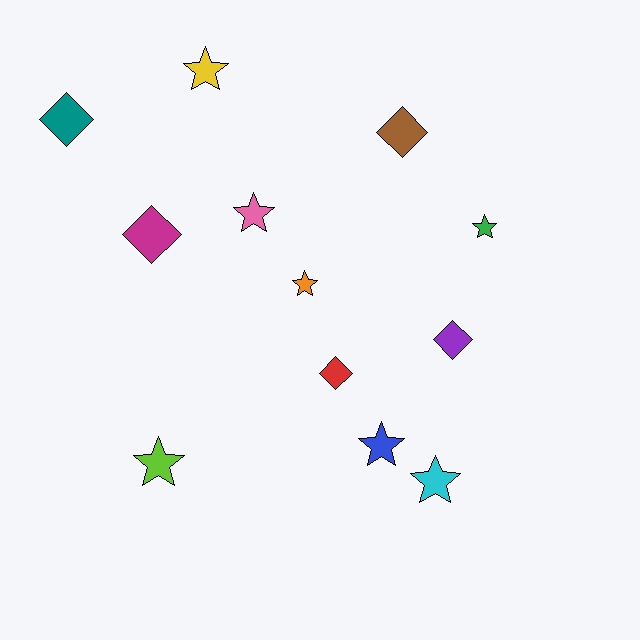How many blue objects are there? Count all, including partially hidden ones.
There is 1 blue object.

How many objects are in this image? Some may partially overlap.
There are 12 objects.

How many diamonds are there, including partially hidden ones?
There are 5 diamonds.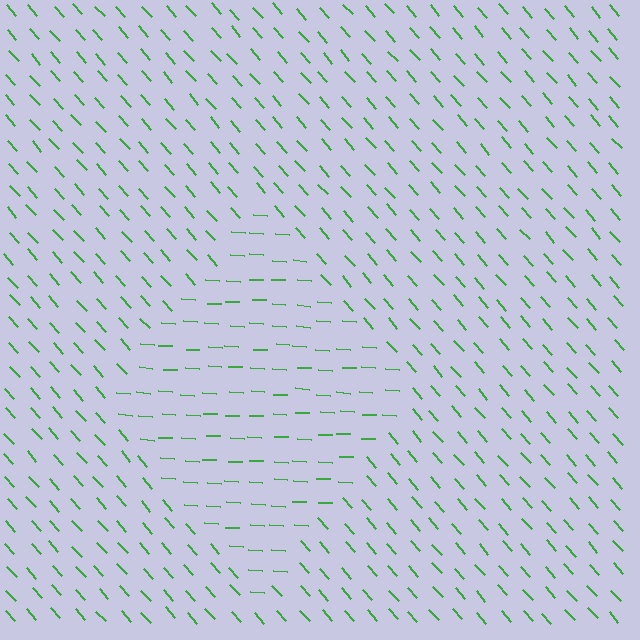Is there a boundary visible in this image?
Yes, there is a texture boundary formed by a change in line orientation.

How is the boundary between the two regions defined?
The boundary is defined purely by a change in line orientation (approximately 45 degrees difference). All lines are the same color and thickness.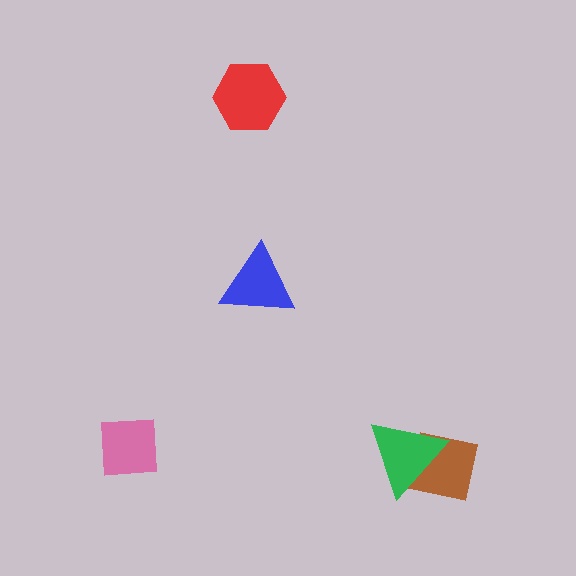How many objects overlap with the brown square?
1 object overlaps with the brown square.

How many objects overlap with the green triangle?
1 object overlaps with the green triangle.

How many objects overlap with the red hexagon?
0 objects overlap with the red hexagon.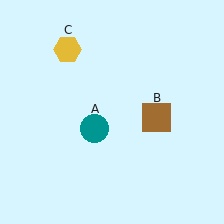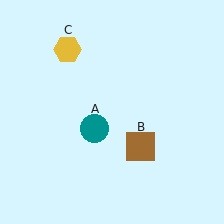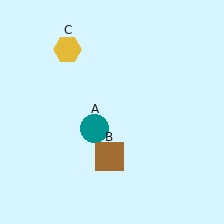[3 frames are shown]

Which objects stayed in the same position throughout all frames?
Teal circle (object A) and yellow hexagon (object C) remained stationary.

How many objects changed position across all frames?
1 object changed position: brown square (object B).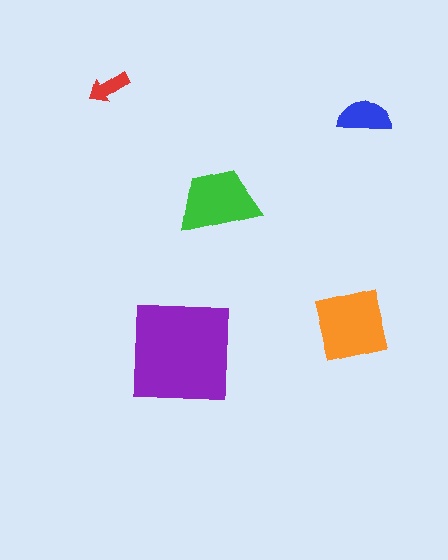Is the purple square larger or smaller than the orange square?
Larger.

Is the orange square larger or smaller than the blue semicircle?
Larger.